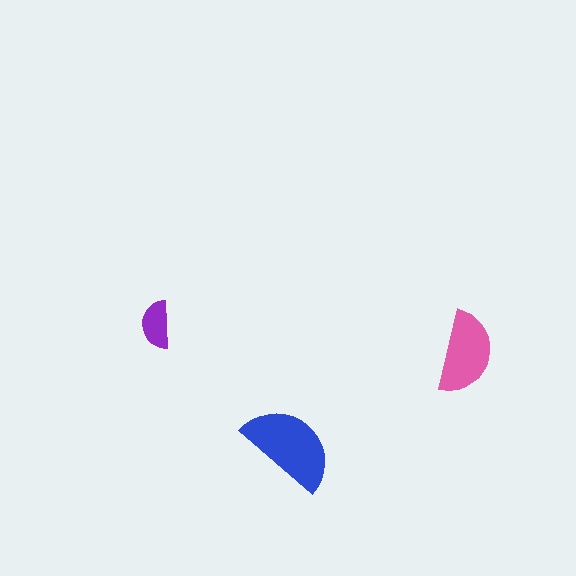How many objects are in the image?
There are 3 objects in the image.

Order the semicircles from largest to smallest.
the blue one, the pink one, the purple one.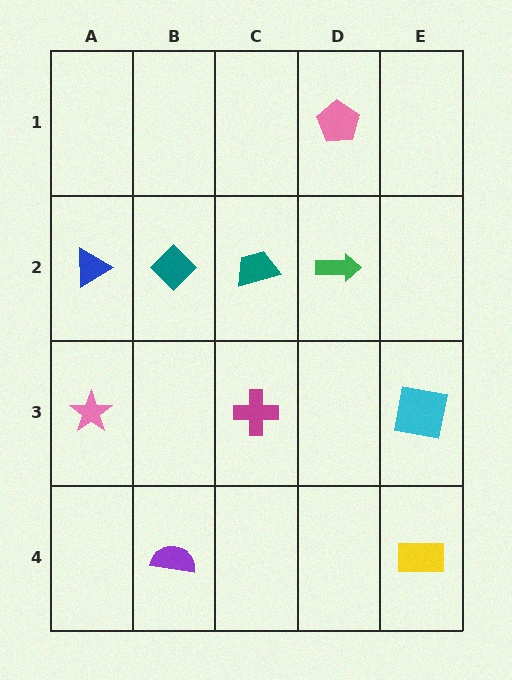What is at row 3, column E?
A cyan square.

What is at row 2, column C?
A teal trapezoid.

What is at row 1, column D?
A pink pentagon.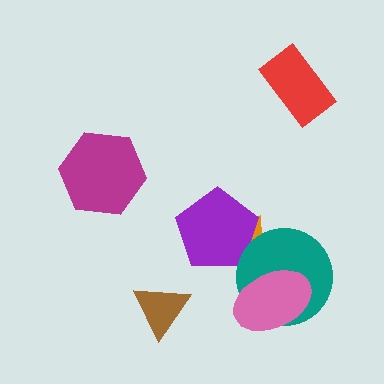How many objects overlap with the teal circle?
3 objects overlap with the teal circle.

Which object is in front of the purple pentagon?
The teal circle is in front of the purple pentagon.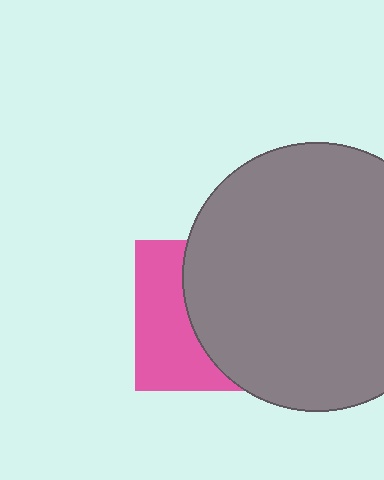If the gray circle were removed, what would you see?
You would see the complete pink square.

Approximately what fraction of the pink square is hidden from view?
Roughly 60% of the pink square is hidden behind the gray circle.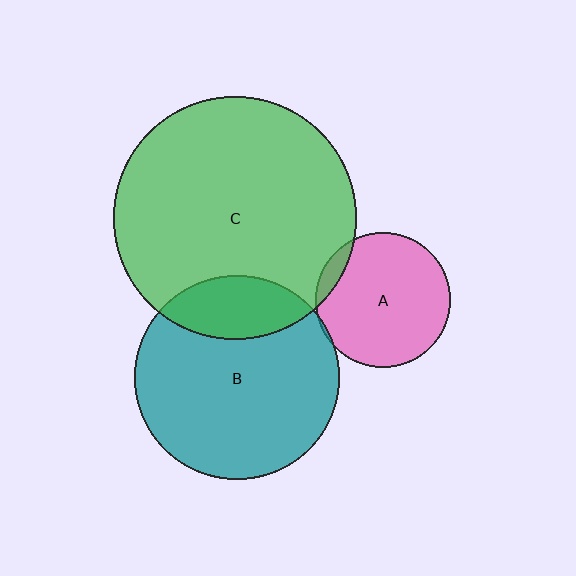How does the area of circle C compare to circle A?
Approximately 3.2 times.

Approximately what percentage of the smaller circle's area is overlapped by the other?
Approximately 10%.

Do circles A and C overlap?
Yes.